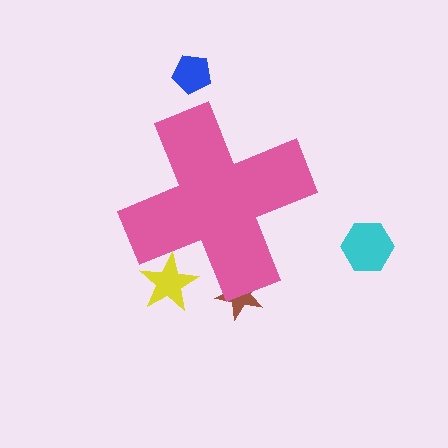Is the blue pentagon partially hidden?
No, the blue pentagon is fully visible.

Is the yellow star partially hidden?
Yes, the yellow star is partially hidden behind the pink cross.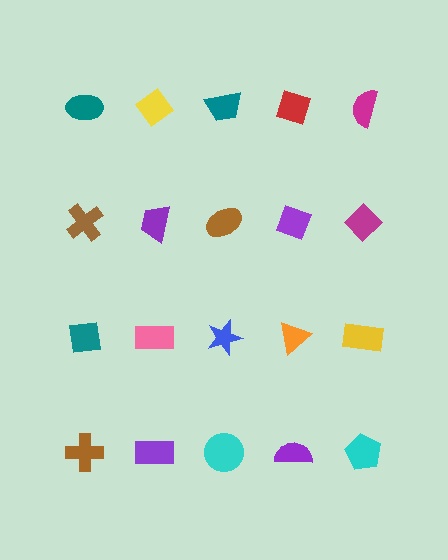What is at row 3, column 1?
A teal square.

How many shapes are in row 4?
5 shapes.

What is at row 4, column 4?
A purple semicircle.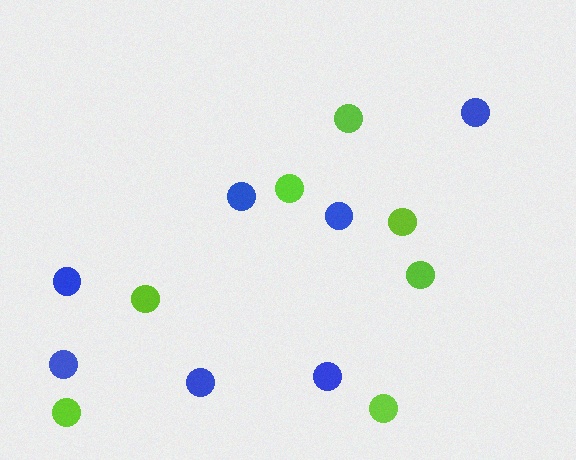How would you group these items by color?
There are 2 groups: one group of blue circles (7) and one group of lime circles (7).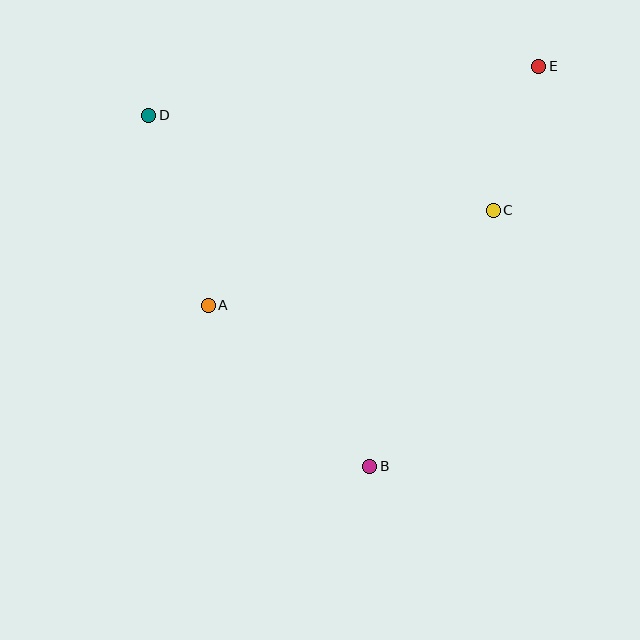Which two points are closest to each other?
Points C and E are closest to each other.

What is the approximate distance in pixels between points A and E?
The distance between A and E is approximately 408 pixels.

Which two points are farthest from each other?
Points B and E are farthest from each other.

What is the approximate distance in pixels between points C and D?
The distance between C and D is approximately 357 pixels.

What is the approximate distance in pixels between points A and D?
The distance between A and D is approximately 199 pixels.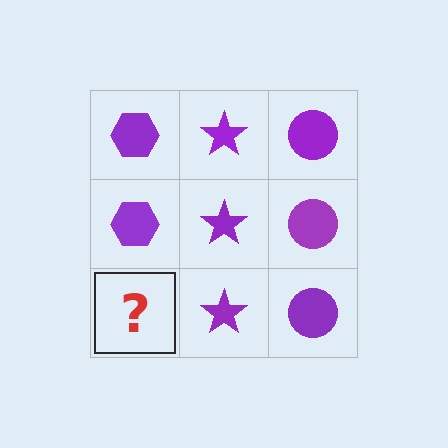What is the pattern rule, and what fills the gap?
The rule is that each column has a consistent shape. The gap should be filled with a purple hexagon.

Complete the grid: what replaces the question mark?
The question mark should be replaced with a purple hexagon.